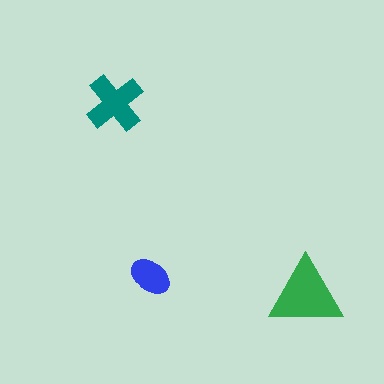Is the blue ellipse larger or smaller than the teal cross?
Smaller.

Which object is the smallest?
The blue ellipse.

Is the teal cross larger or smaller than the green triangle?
Smaller.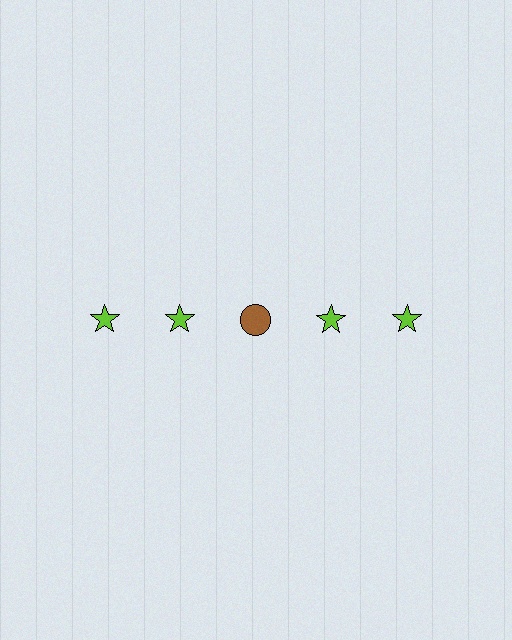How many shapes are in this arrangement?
There are 5 shapes arranged in a grid pattern.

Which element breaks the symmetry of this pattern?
The brown circle in the top row, center column breaks the symmetry. All other shapes are lime stars.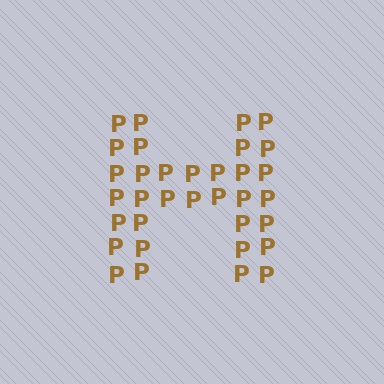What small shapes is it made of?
It is made of small letter P's.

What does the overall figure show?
The overall figure shows the letter H.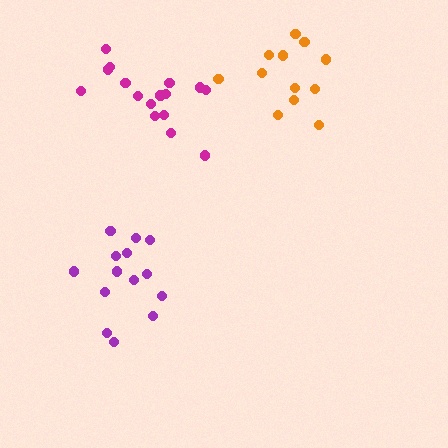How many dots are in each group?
Group 1: 14 dots, Group 2: 13 dots, Group 3: 16 dots (43 total).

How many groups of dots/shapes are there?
There are 3 groups.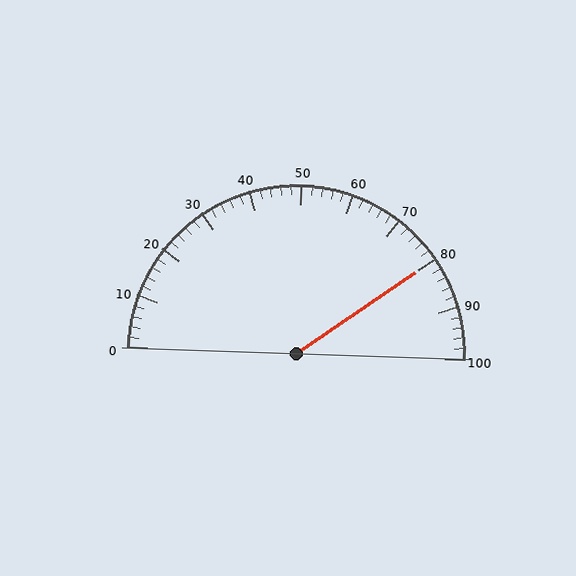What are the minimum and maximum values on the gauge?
The gauge ranges from 0 to 100.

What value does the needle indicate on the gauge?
The needle indicates approximately 80.